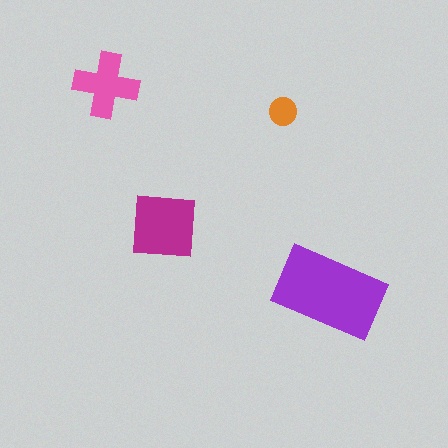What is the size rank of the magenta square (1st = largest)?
2nd.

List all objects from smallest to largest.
The orange circle, the pink cross, the magenta square, the purple rectangle.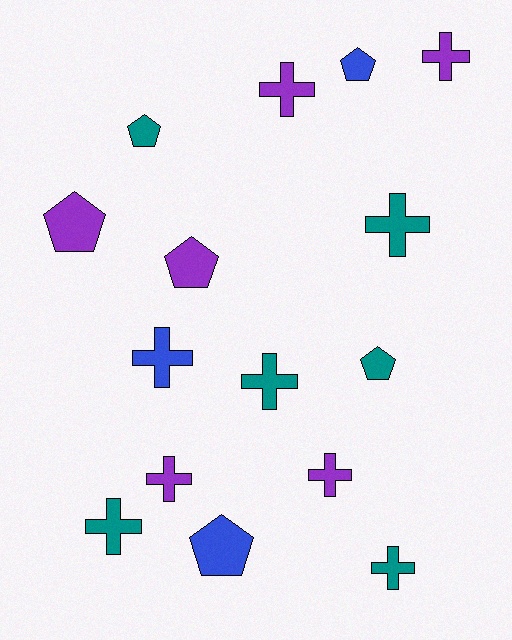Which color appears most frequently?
Teal, with 6 objects.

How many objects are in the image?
There are 15 objects.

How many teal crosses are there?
There are 4 teal crosses.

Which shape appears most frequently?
Cross, with 9 objects.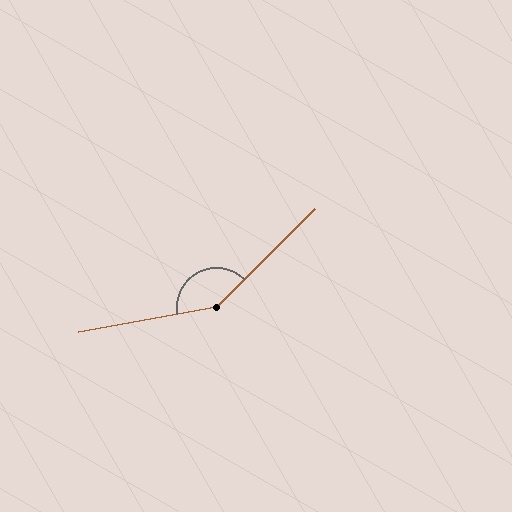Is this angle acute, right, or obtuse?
It is obtuse.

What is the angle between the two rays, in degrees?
Approximately 145 degrees.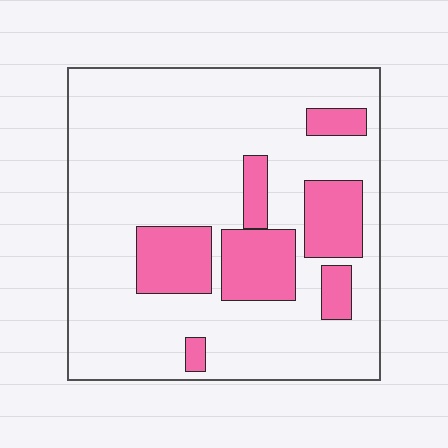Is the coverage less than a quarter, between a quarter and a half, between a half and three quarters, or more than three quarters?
Less than a quarter.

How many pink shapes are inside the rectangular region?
7.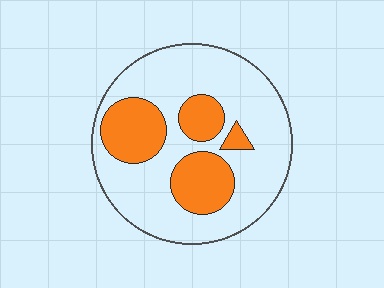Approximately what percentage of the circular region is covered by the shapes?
Approximately 30%.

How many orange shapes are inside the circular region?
4.